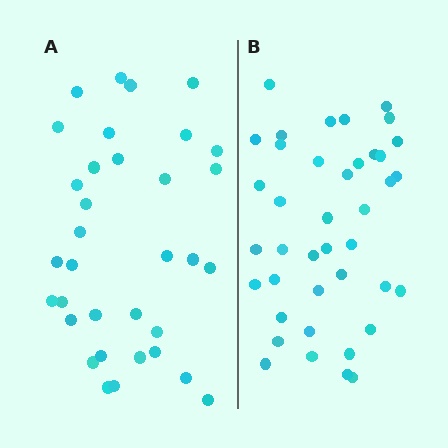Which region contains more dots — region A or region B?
Region B (the right region) has more dots.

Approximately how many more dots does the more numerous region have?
Region B has about 6 more dots than region A.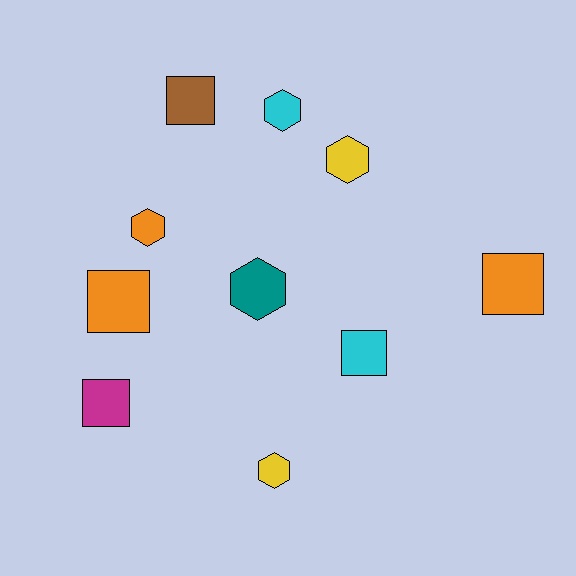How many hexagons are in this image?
There are 5 hexagons.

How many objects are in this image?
There are 10 objects.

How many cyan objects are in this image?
There are 2 cyan objects.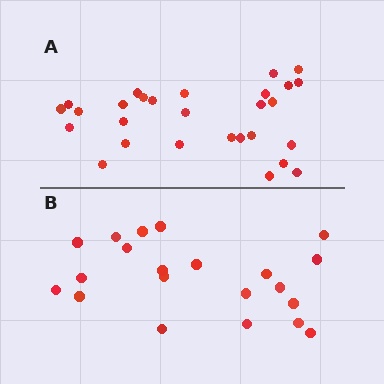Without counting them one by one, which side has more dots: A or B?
Region A (the top region) has more dots.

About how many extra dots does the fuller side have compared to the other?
Region A has roughly 8 or so more dots than region B.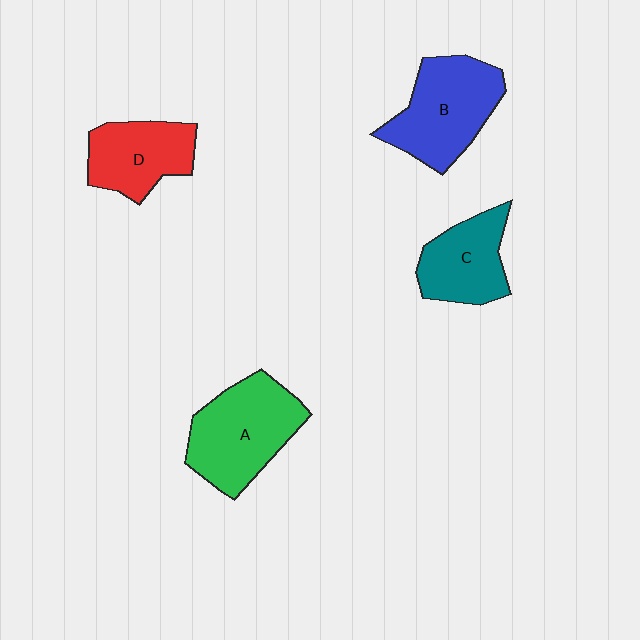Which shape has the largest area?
Shape A (green).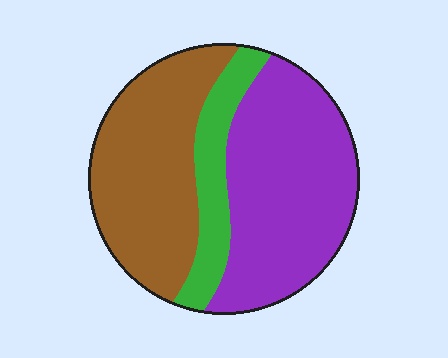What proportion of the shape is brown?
Brown covers 39% of the shape.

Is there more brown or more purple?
Purple.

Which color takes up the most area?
Purple, at roughly 45%.